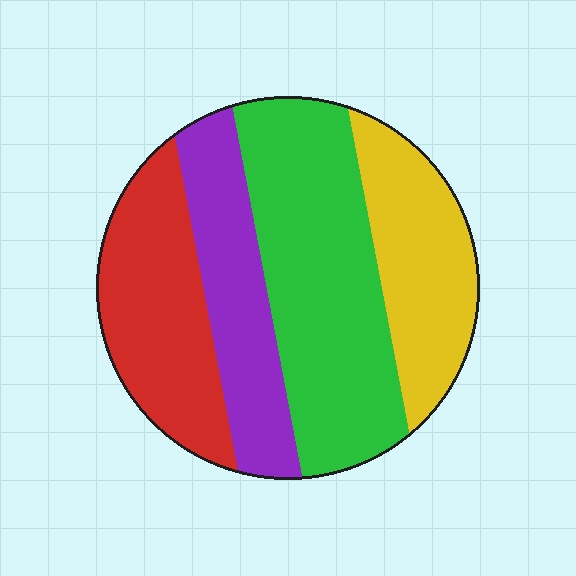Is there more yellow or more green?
Green.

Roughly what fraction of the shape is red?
Red takes up about one quarter (1/4) of the shape.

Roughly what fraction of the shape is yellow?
Yellow takes up about one fifth (1/5) of the shape.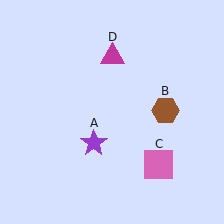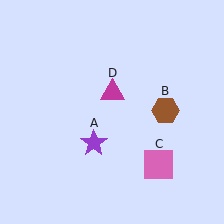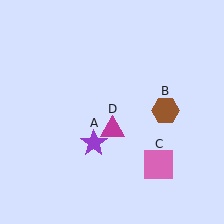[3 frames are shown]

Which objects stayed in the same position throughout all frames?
Purple star (object A) and brown hexagon (object B) and pink square (object C) remained stationary.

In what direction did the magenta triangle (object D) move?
The magenta triangle (object D) moved down.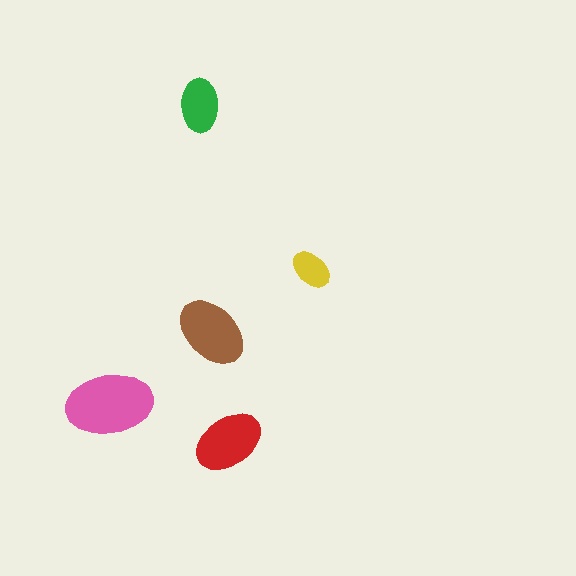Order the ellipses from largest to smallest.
the pink one, the brown one, the red one, the green one, the yellow one.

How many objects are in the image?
There are 5 objects in the image.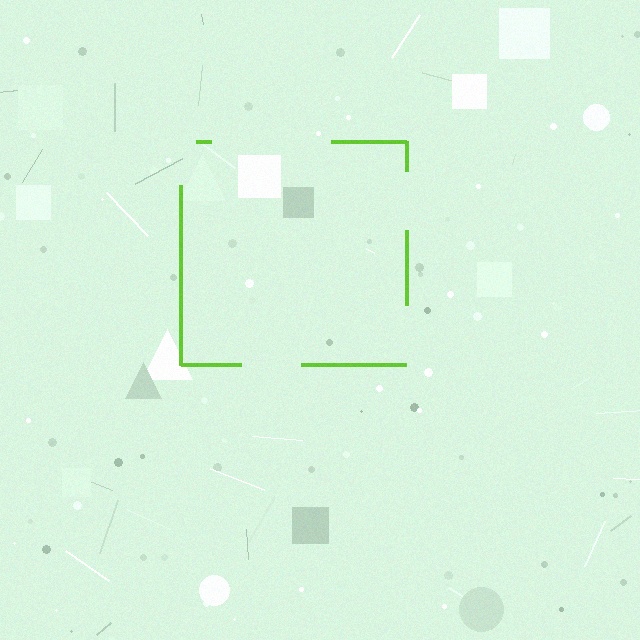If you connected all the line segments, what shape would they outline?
They would outline a square.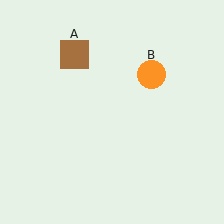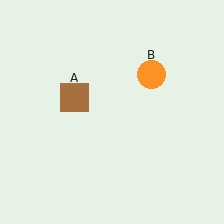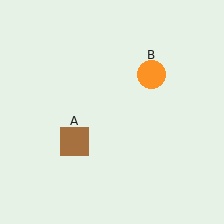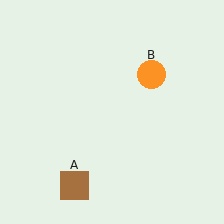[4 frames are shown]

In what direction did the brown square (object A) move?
The brown square (object A) moved down.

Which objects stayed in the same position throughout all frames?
Orange circle (object B) remained stationary.